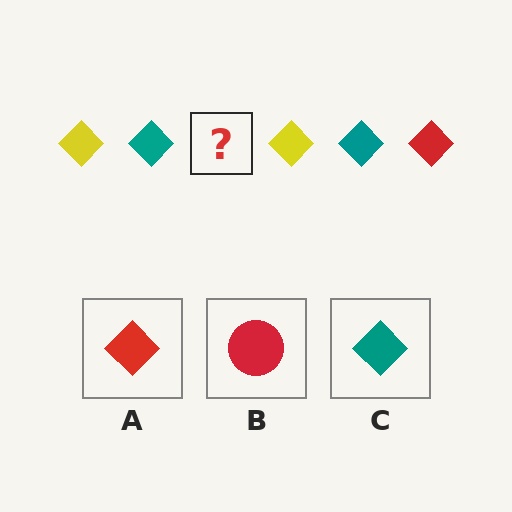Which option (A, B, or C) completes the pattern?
A.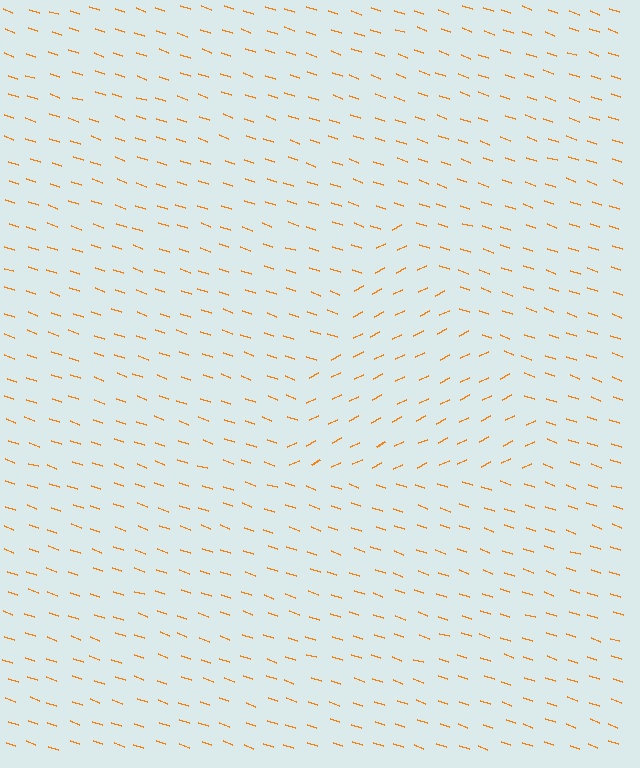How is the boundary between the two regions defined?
The boundary is defined purely by a change in line orientation (approximately 45 degrees difference). All lines are the same color and thickness.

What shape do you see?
I see a triangle.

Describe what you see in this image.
The image is filled with small orange line segments. A triangle region in the image has lines oriented differently from the surrounding lines, creating a visible texture boundary.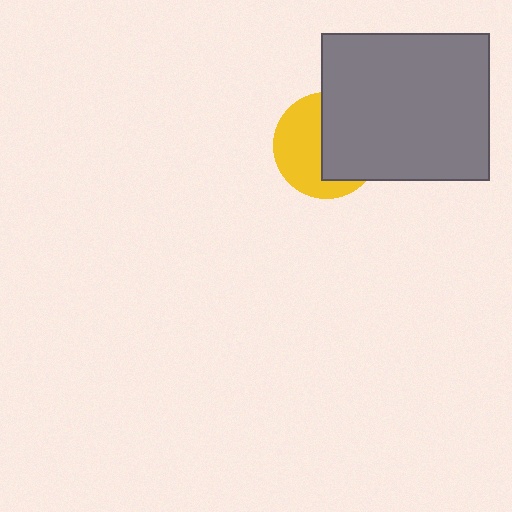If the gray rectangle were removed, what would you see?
You would see the complete yellow circle.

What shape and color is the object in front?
The object in front is a gray rectangle.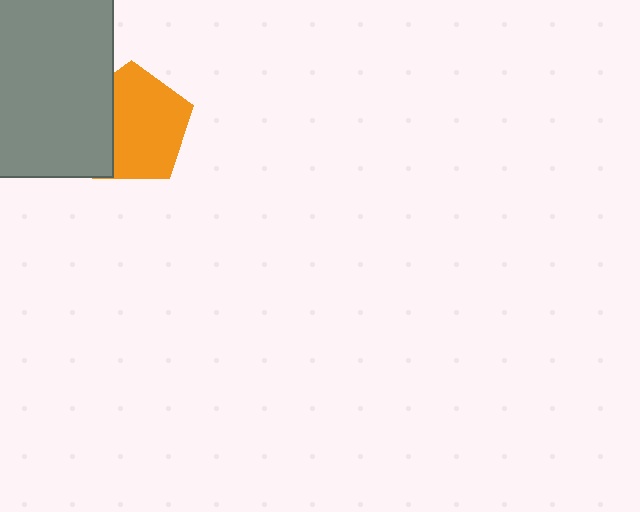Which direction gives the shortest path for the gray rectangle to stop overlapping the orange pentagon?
Moving left gives the shortest separation.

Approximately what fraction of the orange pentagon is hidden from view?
Roughly 30% of the orange pentagon is hidden behind the gray rectangle.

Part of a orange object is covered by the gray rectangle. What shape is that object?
It is a pentagon.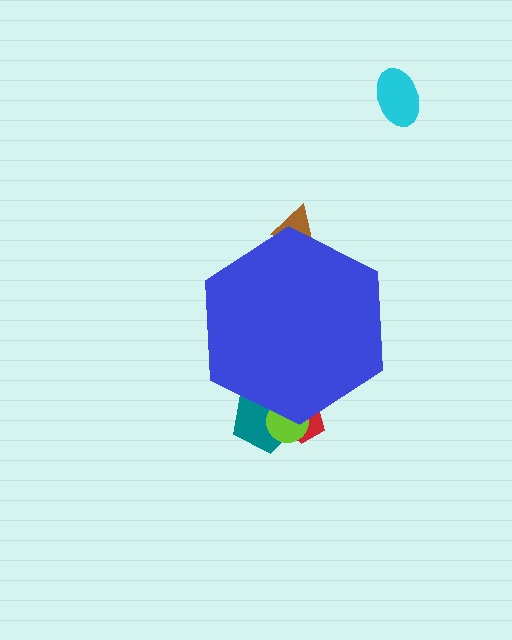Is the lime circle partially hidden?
Yes, the lime circle is partially hidden behind the blue hexagon.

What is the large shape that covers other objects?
A blue hexagon.